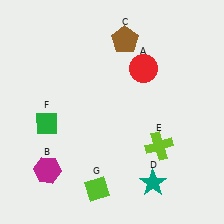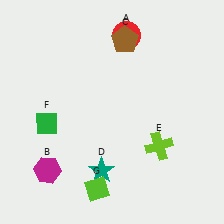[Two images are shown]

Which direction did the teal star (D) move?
The teal star (D) moved left.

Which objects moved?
The objects that moved are: the red circle (A), the teal star (D).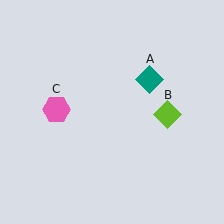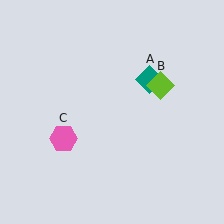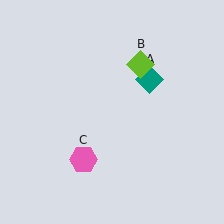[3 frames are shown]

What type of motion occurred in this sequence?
The lime diamond (object B), pink hexagon (object C) rotated counterclockwise around the center of the scene.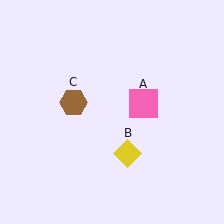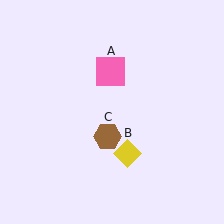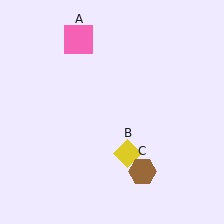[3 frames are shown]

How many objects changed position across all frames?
2 objects changed position: pink square (object A), brown hexagon (object C).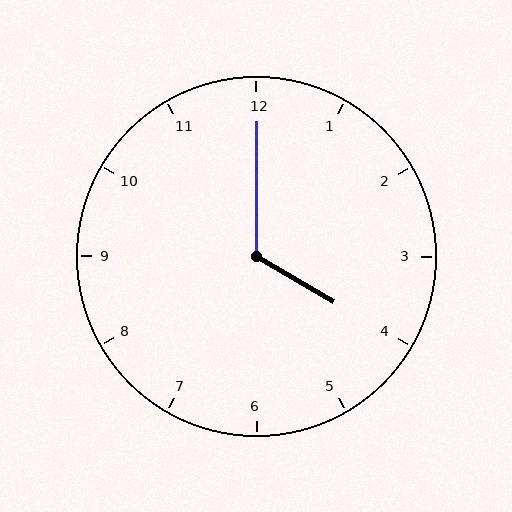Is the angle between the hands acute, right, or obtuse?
It is obtuse.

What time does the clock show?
4:00.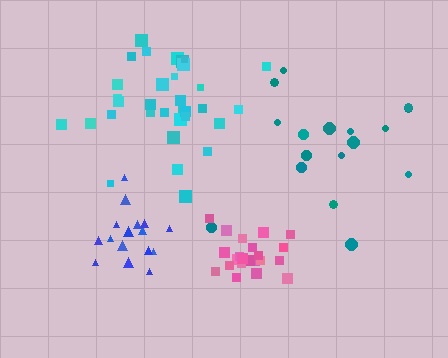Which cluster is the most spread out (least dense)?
Teal.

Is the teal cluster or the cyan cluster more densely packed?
Cyan.